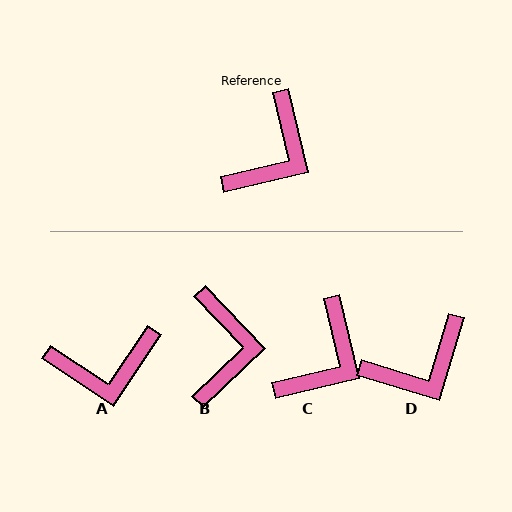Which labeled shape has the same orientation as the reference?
C.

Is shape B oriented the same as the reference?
No, it is off by about 30 degrees.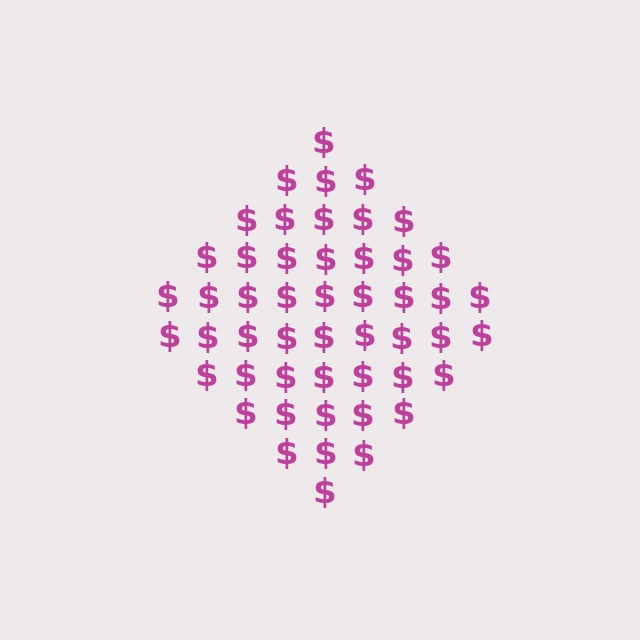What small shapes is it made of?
It is made of small dollar signs.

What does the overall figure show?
The overall figure shows a diamond.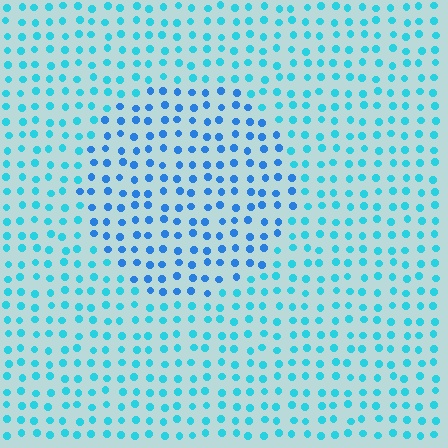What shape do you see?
I see a circle.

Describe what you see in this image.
The image is filled with small cyan elements in a uniform arrangement. A circle-shaped region is visible where the elements are tinted to a slightly different hue, forming a subtle color boundary.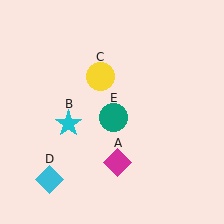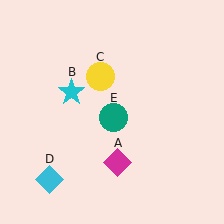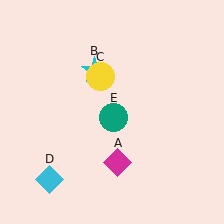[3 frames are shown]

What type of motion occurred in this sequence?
The cyan star (object B) rotated clockwise around the center of the scene.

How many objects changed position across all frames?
1 object changed position: cyan star (object B).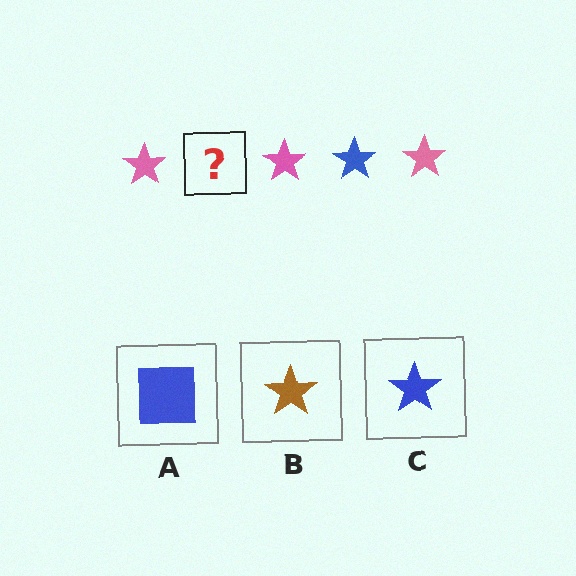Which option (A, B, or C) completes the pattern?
C.